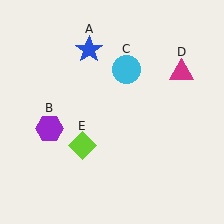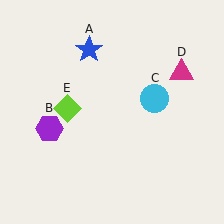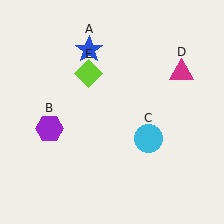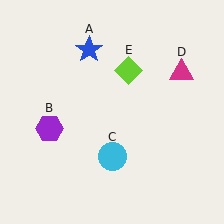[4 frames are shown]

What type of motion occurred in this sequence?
The cyan circle (object C), lime diamond (object E) rotated clockwise around the center of the scene.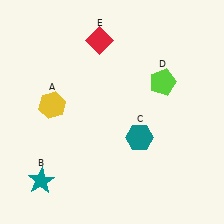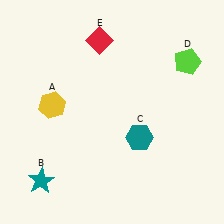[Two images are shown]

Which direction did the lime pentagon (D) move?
The lime pentagon (D) moved right.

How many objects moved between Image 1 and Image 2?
1 object moved between the two images.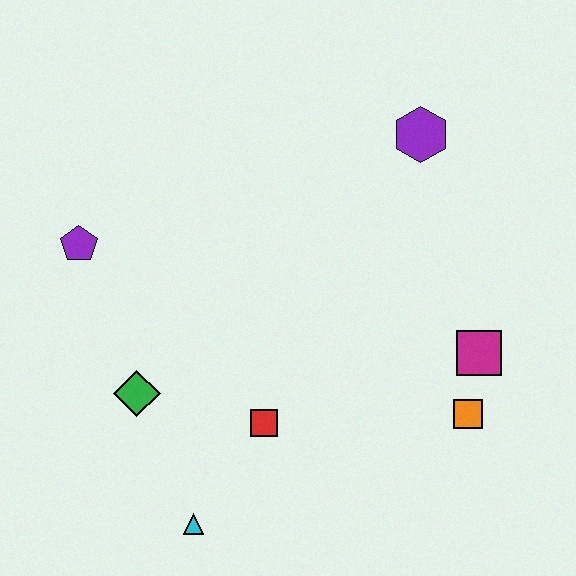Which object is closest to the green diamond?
The red square is closest to the green diamond.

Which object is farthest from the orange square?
The purple pentagon is farthest from the orange square.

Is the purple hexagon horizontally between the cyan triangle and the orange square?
Yes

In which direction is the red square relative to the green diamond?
The red square is to the right of the green diamond.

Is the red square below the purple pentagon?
Yes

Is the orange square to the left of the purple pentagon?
No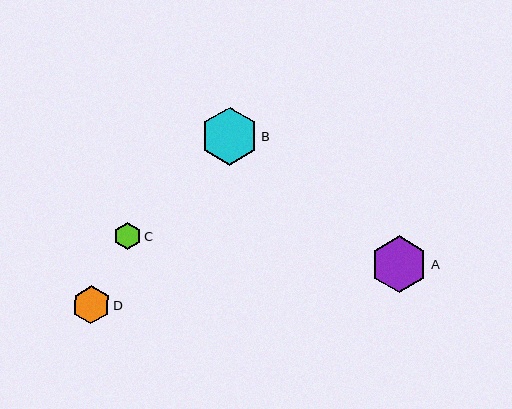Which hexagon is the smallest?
Hexagon C is the smallest with a size of approximately 27 pixels.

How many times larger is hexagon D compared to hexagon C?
Hexagon D is approximately 1.4 times the size of hexagon C.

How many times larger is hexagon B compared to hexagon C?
Hexagon B is approximately 2.2 times the size of hexagon C.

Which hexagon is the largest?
Hexagon B is the largest with a size of approximately 58 pixels.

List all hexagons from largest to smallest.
From largest to smallest: B, A, D, C.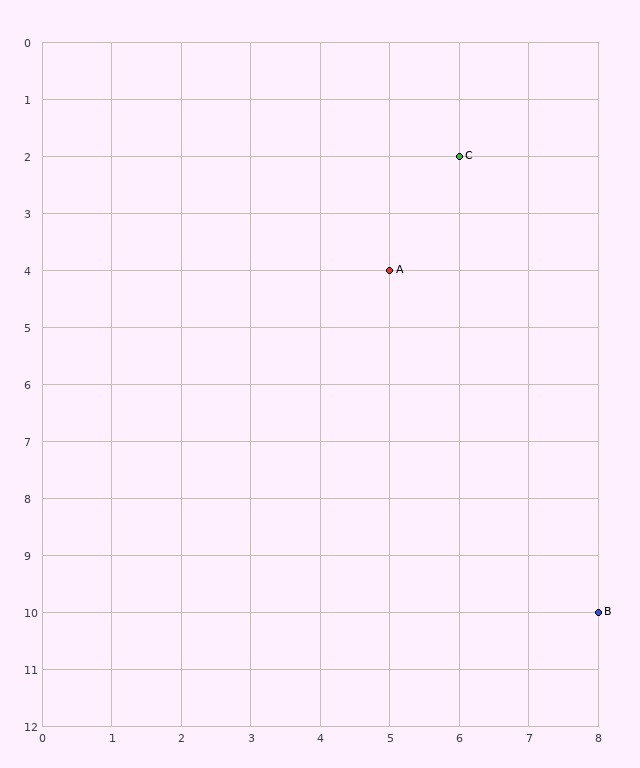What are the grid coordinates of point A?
Point A is at grid coordinates (5, 4).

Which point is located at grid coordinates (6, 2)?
Point C is at (6, 2).